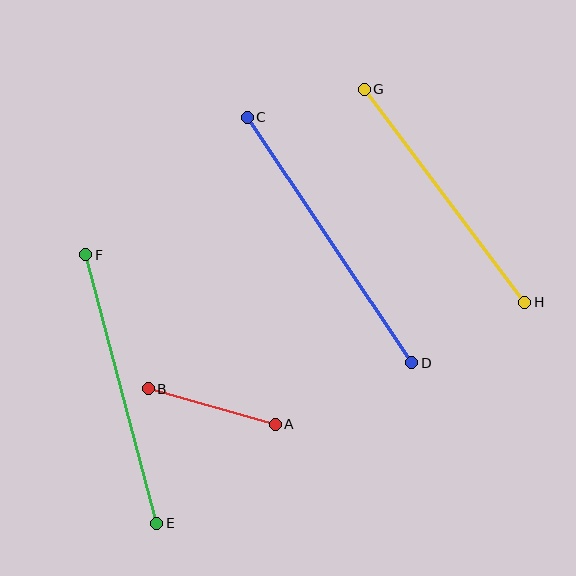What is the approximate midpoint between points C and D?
The midpoint is at approximately (329, 240) pixels.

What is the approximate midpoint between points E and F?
The midpoint is at approximately (121, 389) pixels.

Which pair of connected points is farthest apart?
Points C and D are farthest apart.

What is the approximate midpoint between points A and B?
The midpoint is at approximately (212, 407) pixels.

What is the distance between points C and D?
The distance is approximately 296 pixels.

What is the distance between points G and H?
The distance is approximately 267 pixels.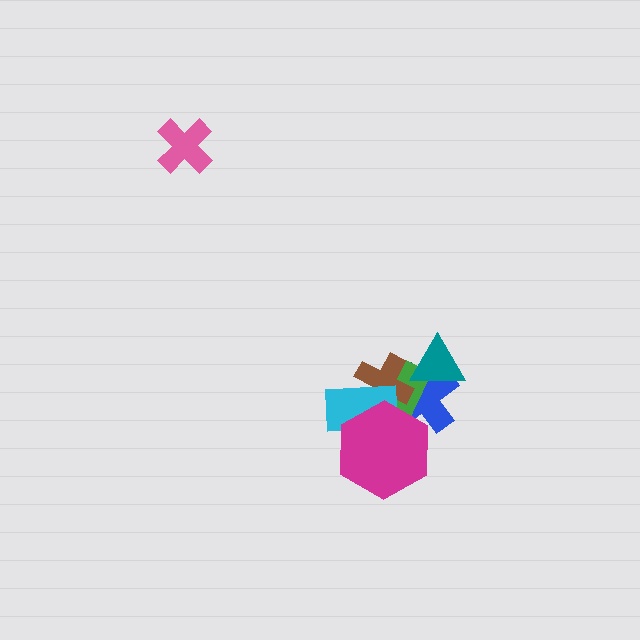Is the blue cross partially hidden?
Yes, it is partially covered by another shape.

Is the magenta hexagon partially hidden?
No, no other shape covers it.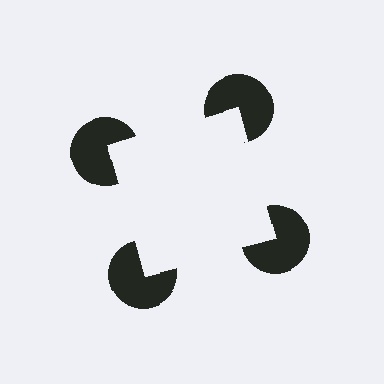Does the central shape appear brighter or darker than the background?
It typically appears slightly brighter than the background, even though no actual brightness change is drawn.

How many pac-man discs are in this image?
There are 4 — one at each vertex of the illusory square.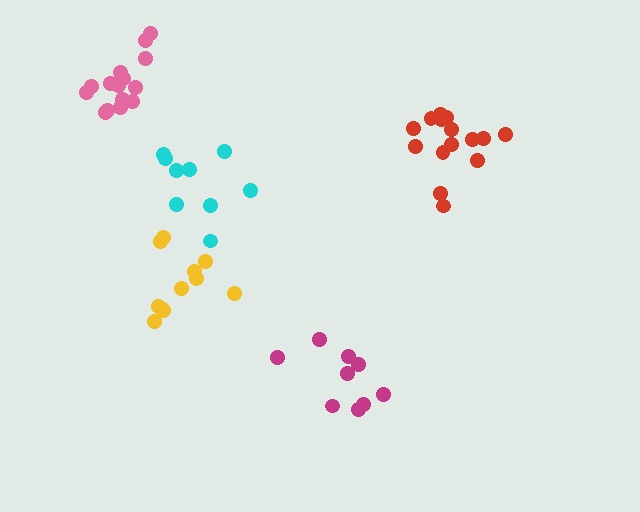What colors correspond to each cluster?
The clusters are colored: yellow, magenta, cyan, red, pink.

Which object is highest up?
The pink cluster is topmost.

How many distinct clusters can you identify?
There are 5 distinct clusters.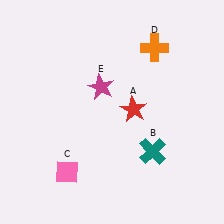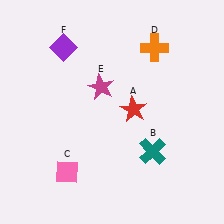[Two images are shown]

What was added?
A purple diamond (F) was added in Image 2.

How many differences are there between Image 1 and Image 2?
There is 1 difference between the two images.